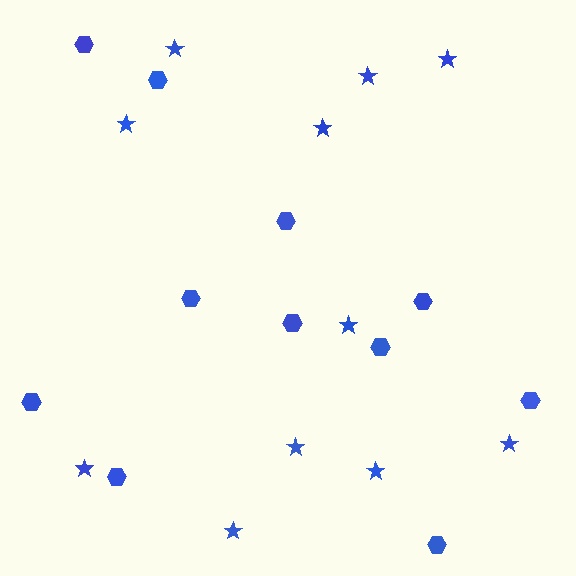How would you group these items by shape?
There are 2 groups: one group of hexagons (11) and one group of stars (11).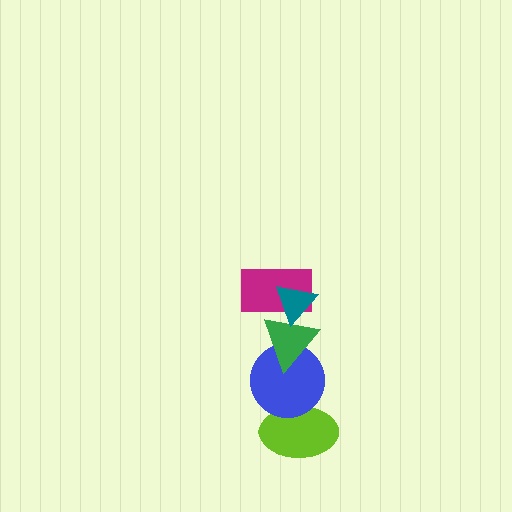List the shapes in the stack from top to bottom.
From top to bottom: the teal triangle, the magenta rectangle, the green triangle, the blue circle, the lime ellipse.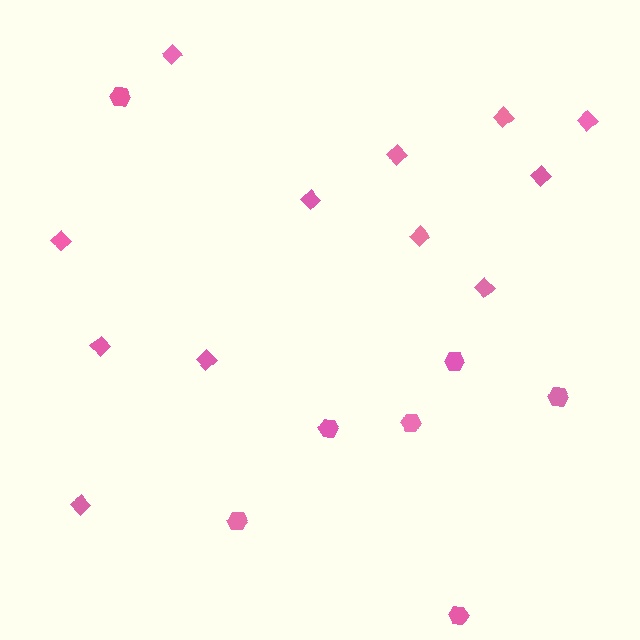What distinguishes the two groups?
There are 2 groups: one group of hexagons (7) and one group of diamonds (12).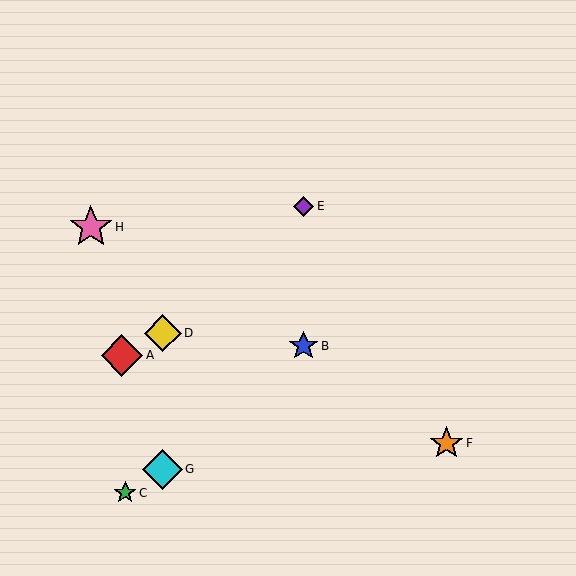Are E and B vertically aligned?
Yes, both are at x≈303.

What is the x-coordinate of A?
Object A is at x≈122.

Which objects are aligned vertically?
Objects B, E are aligned vertically.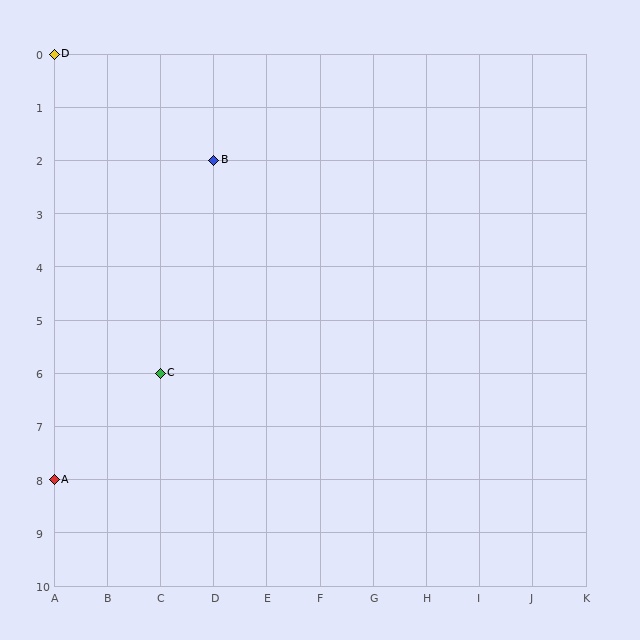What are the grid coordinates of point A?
Point A is at grid coordinates (A, 8).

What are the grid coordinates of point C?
Point C is at grid coordinates (C, 6).